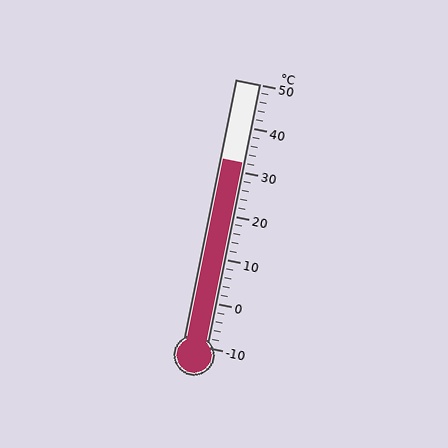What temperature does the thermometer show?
The thermometer shows approximately 32°C.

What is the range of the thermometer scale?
The thermometer scale ranges from -10°C to 50°C.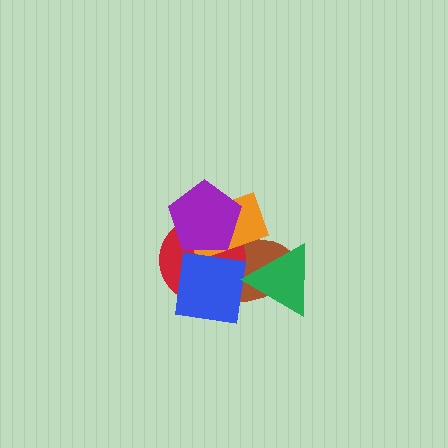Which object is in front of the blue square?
The green triangle is in front of the blue square.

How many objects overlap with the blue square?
5 objects overlap with the blue square.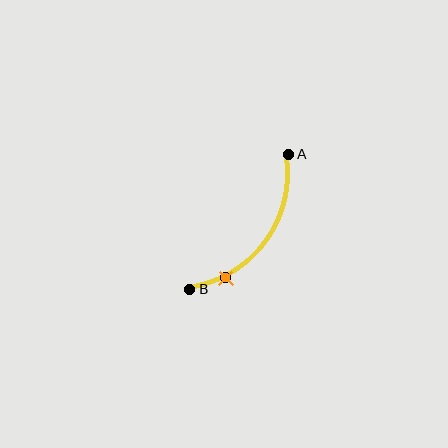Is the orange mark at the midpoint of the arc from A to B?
No. The orange mark lies on the arc but is closer to endpoint B. The arc midpoint would be at the point on the curve equidistant along the arc from both A and B.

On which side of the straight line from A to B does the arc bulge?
The arc bulges below and to the right of the straight line connecting A and B.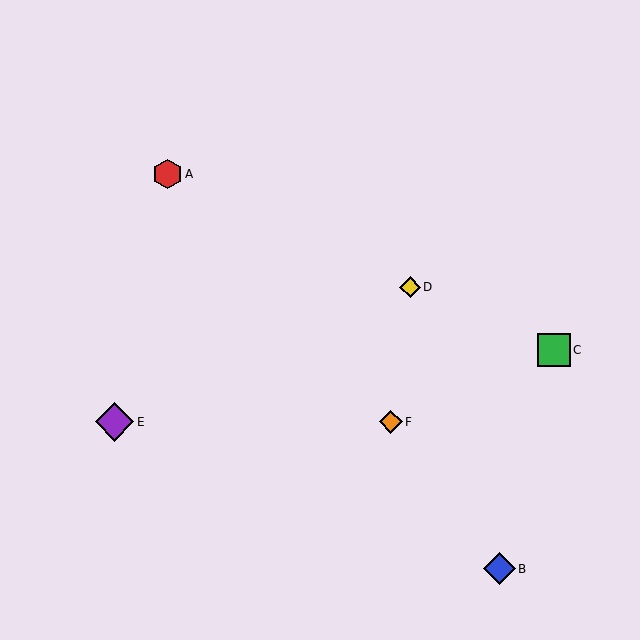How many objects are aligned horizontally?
2 objects (E, F) are aligned horizontally.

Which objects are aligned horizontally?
Objects E, F are aligned horizontally.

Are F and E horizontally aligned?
Yes, both are at y≈422.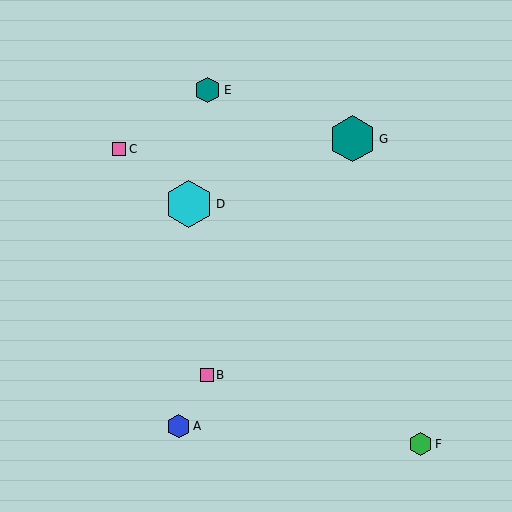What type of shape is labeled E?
Shape E is a teal hexagon.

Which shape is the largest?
The cyan hexagon (labeled D) is the largest.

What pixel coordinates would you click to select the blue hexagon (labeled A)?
Click at (178, 426) to select the blue hexagon A.